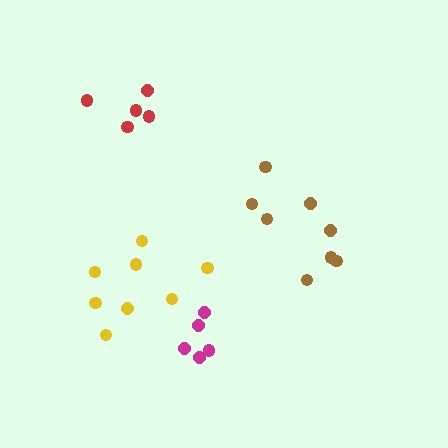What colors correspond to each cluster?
The clusters are colored: brown, yellow, magenta, red.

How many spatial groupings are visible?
There are 4 spatial groupings.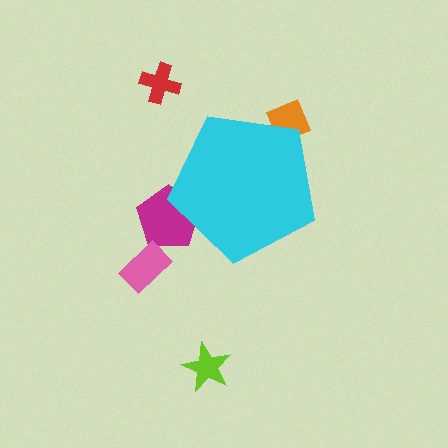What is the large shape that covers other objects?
A cyan pentagon.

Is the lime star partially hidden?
No, the lime star is fully visible.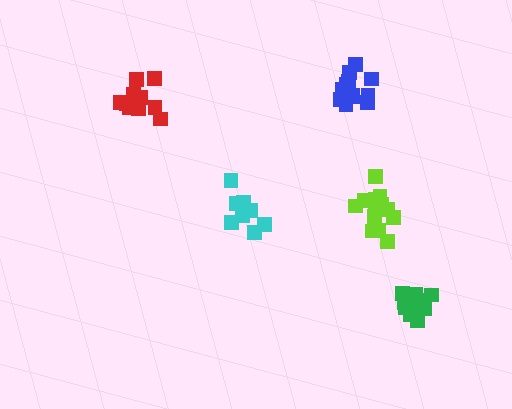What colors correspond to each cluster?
The clusters are colored: cyan, green, lime, blue, red.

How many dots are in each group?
Group 1: 8 dots, Group 2: 12 dots, Group 3: 14 dots, Group 4: 14 dots, Group 5: 13 dots (61 total).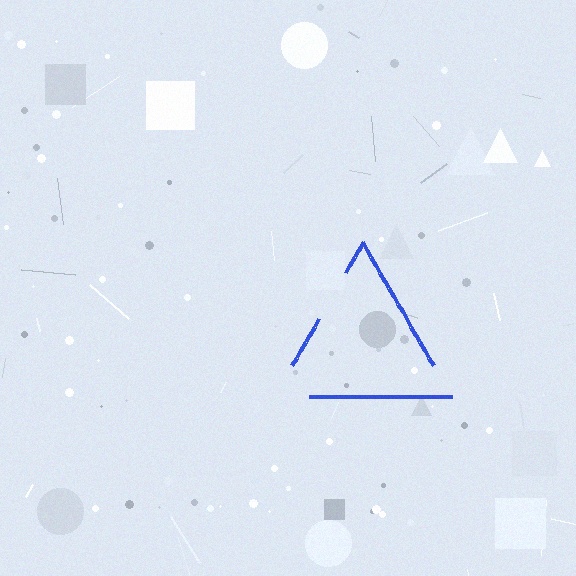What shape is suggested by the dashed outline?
The dashed outline suggests a triangle.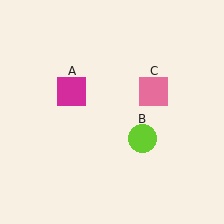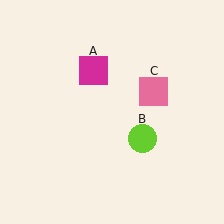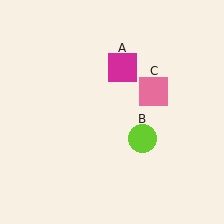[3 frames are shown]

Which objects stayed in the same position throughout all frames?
Lime circle (object B) and pink square (object C) remained stationary.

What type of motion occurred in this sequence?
The magenta square (object A) rotated clockwise around the center of the scene.